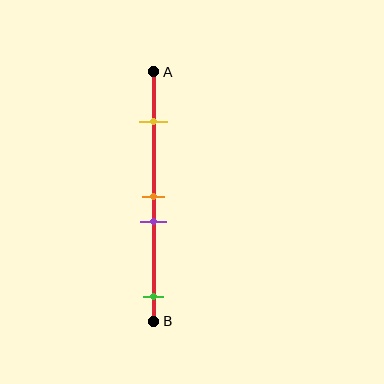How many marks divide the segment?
There are 4 marks dividing the segment.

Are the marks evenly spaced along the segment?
No, the marks are not evenly spaced.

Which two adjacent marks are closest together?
The orange and purple marks are the closest adjacent pair.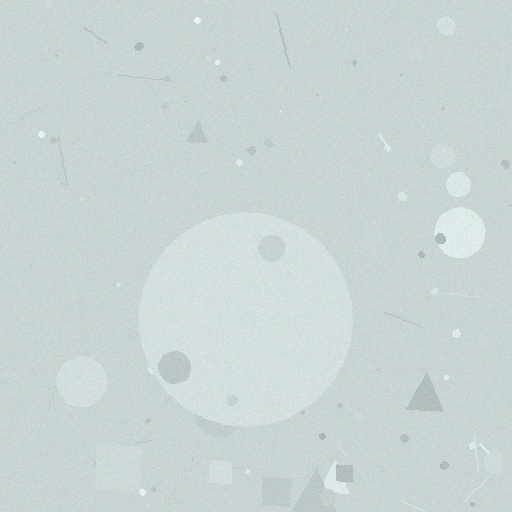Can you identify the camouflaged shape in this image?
The camouflaged shape is a circle.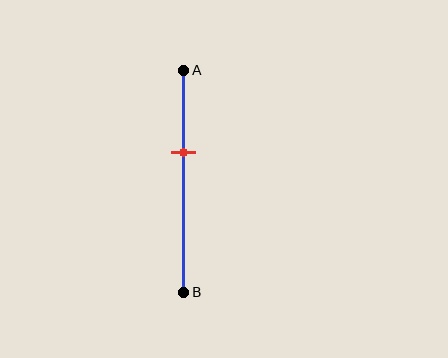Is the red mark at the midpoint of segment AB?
No, the mark is at about 35% from A, not at the 50% midpoint.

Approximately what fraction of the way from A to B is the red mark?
The red mark is approximately 35% of the way from A to B.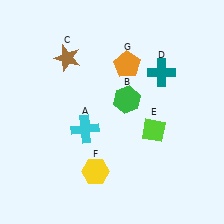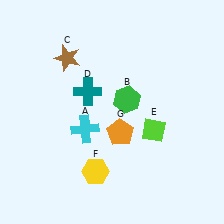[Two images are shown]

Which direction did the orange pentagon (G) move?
The orange pentagon (G) moved down.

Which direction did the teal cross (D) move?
The teal cross (D) moved left.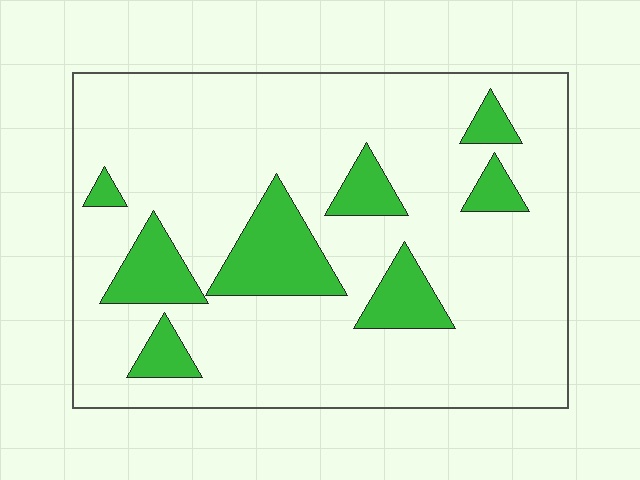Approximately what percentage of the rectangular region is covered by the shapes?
Approximately 20%.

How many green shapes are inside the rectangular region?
8.